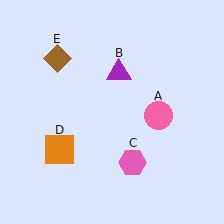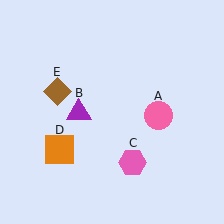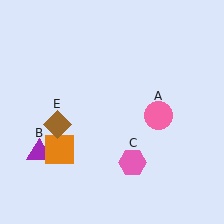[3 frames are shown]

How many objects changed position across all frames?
2 objects changed position: purple triangle (object B), brown diamond (object E).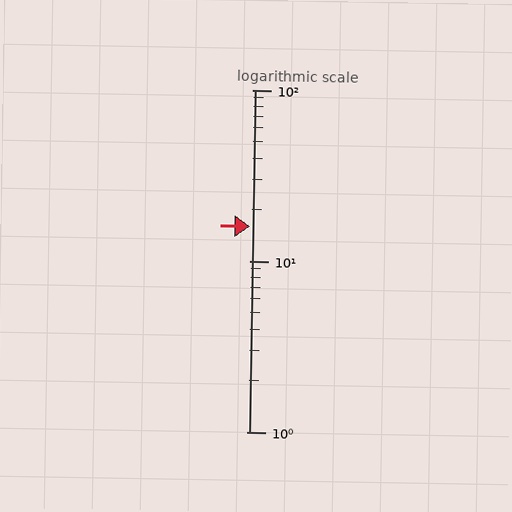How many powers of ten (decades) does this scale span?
The scale spans 2 decades, from 1 to 100.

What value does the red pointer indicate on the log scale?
The pointer indicates approximately 16.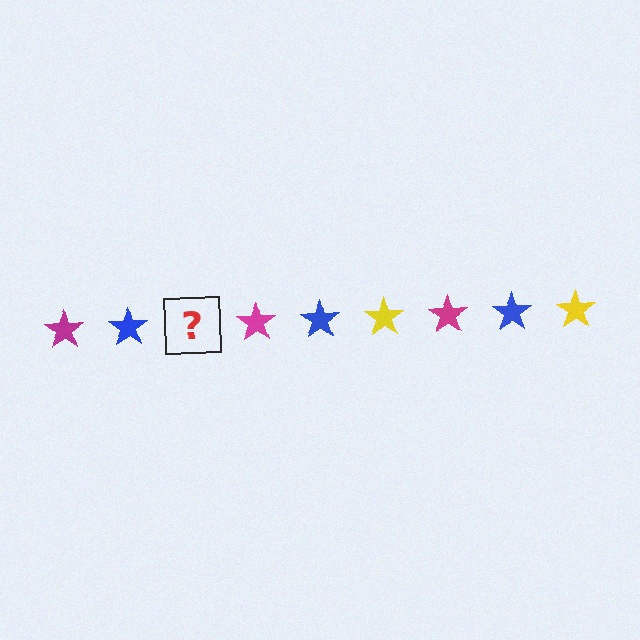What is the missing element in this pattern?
The missing element is a yellow star.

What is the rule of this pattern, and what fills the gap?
The rule is that the pattern cycles through magenta, blue, yellow stars. The gap should be filled with a yellow star.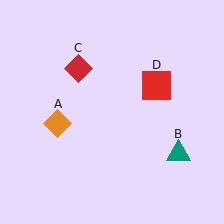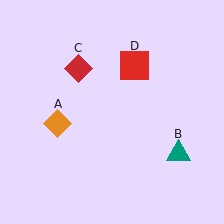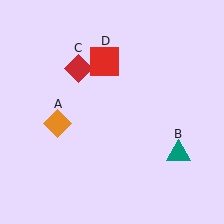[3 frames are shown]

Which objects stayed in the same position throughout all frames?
Orange diamond (object A) and teal triangle (object B) and red diamond (object C) remained stationary.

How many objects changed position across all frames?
1 object changed position: red square (object D).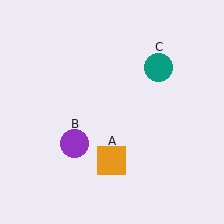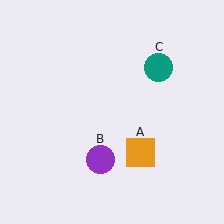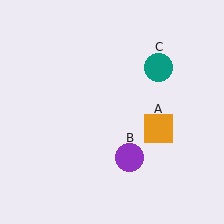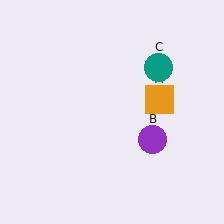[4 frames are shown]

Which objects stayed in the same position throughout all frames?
Teal circle (object C) remained stationary.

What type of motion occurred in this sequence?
The orange square (object A), purple circle (object B) rotated counterclockwise around the center of the scene.